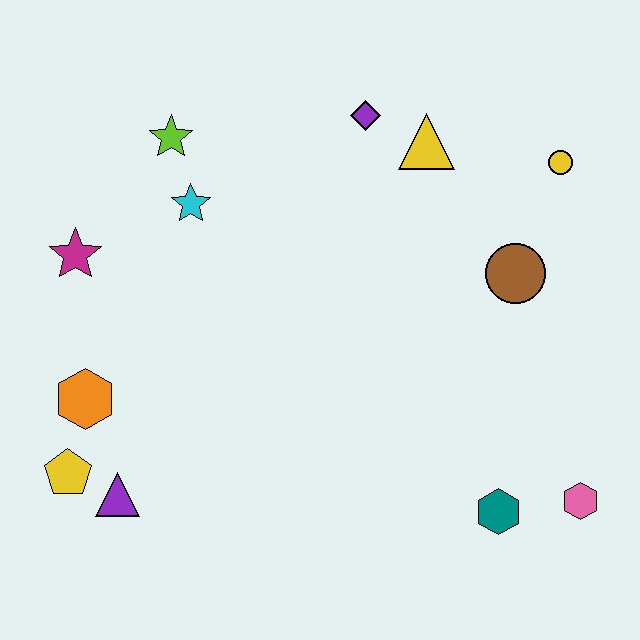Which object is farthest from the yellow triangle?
The yellow pentagon is farthest from the yellow triangle.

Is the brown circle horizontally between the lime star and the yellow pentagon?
No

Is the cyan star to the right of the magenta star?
Yes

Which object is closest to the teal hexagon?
The pink hexagon is closest to the teal hexagon.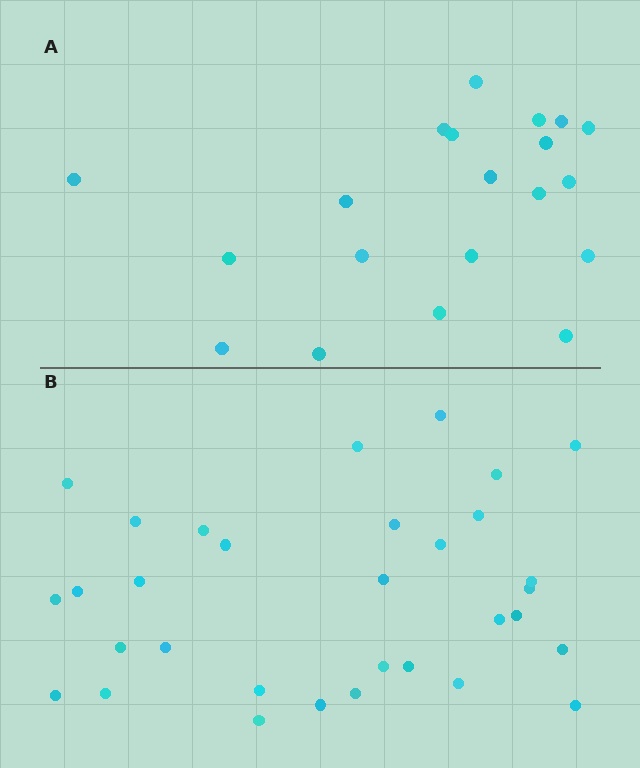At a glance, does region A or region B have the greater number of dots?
Region B (the bottom region) has more dots.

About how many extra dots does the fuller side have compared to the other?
Region B has roughly 12 or so more dots than region A.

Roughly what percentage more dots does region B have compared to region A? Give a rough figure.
About 60% more.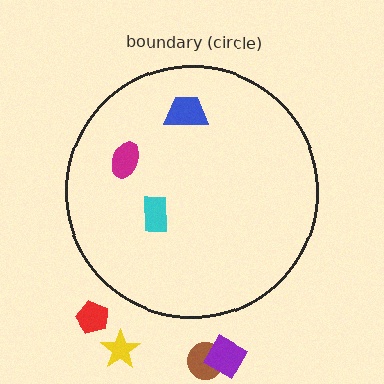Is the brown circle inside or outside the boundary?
Outside.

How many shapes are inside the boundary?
3 inside, 4 outside.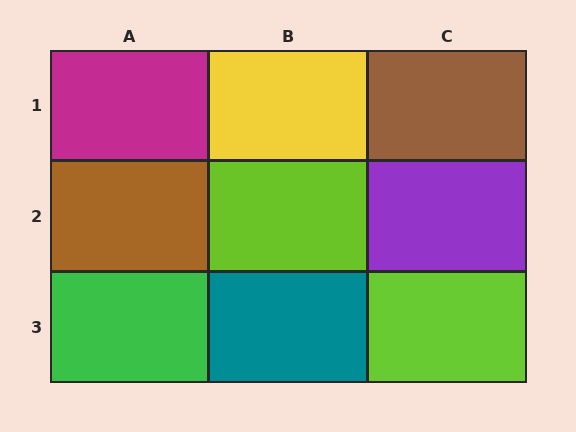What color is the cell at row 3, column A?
Green.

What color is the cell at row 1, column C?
Brown.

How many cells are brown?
2 cells are brown.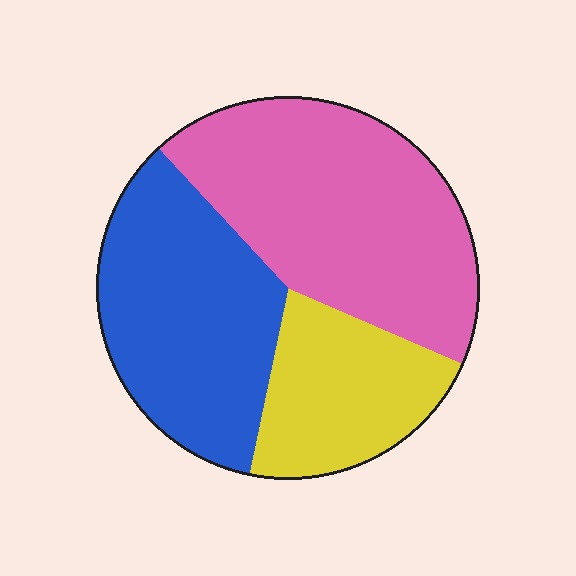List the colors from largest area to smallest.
From largest to smallest: pink, blue, yellow.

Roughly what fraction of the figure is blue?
Blue covers about 35% of the figure.